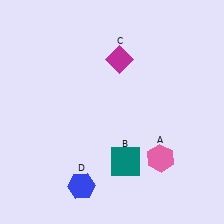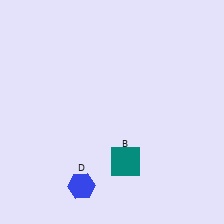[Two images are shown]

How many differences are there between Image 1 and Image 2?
There are 2 differences between the two images.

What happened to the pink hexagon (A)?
The pink hexagon (A) was removed in Image 2. It was in the bottom-right area of Image 1.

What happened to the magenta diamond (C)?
The magenta diamond (C) was removed in Image 2. It was in the top-right area of Image 1.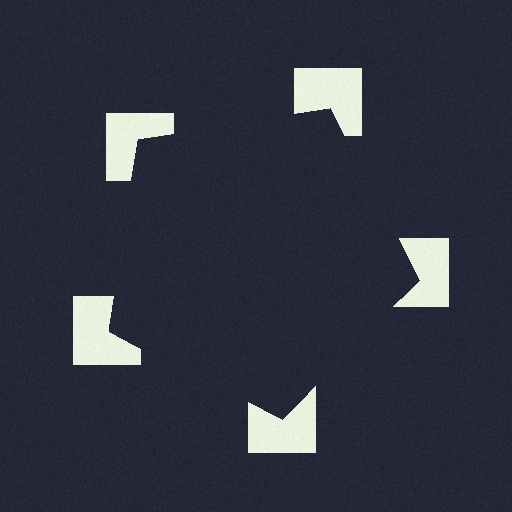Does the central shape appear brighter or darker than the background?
It typically appears slightly darker than the background, even though no actual brightness change is drawn.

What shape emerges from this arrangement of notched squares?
An illusory pentagon — its edges are inferred from the aligned wedge cuts in the notched squares, not physically drawn.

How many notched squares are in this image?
There are 5 — one at each vertex of the illusory pentagon.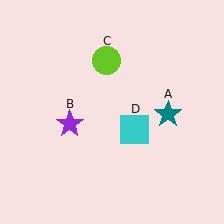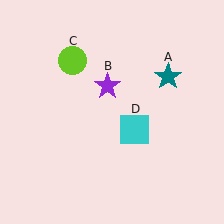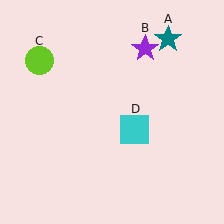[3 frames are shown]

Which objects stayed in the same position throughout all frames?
Cyan square (object D) remained stationary.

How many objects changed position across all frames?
3 objects changed position: teal star (object A), purple star (object B), lime circle (object C).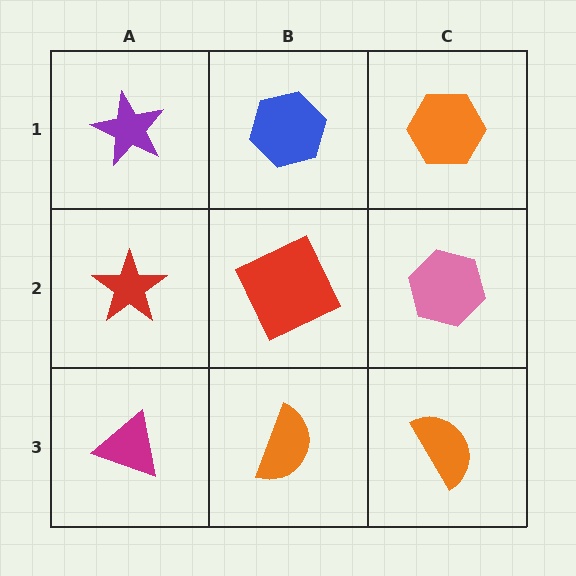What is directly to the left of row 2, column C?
A red square.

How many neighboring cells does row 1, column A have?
2.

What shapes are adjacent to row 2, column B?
A blue hexagon (row 1, column B), an orange semicircle (row 3, column B), a red star (row 2, column A), a pink hexagon (row 2, column C).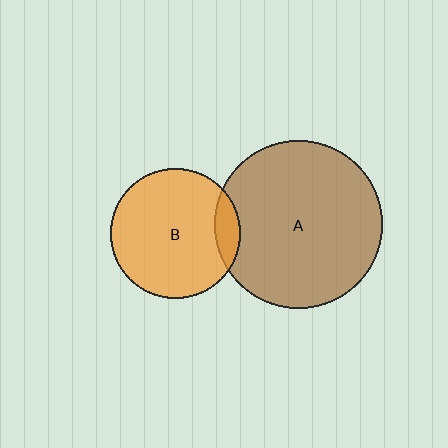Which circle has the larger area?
Circle A (brown).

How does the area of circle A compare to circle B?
Approximately 1.7 times.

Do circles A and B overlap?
Yes.